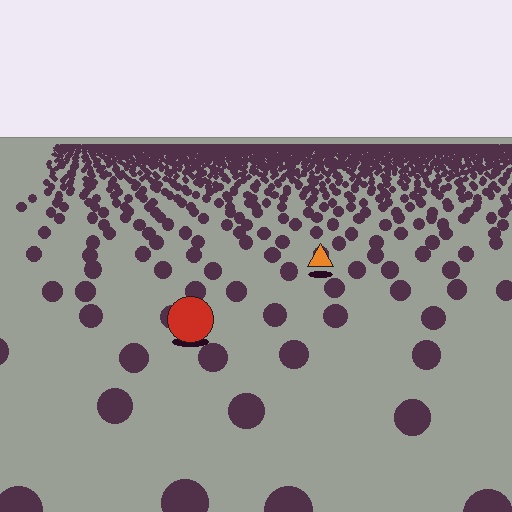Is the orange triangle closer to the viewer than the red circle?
No. The red circle is closer — you can tell from the texture gradient: the ground texture is coarser near it.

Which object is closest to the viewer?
The red circle is closest. The texture marks near it are larger and more spread out.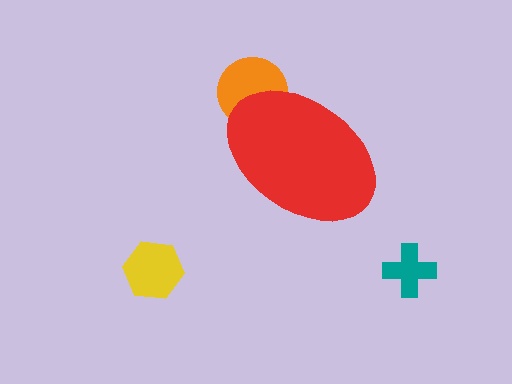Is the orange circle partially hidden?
Yes, the orange circle is partially hidden behind the red ellipse.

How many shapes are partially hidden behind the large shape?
1 shape is partially hidden.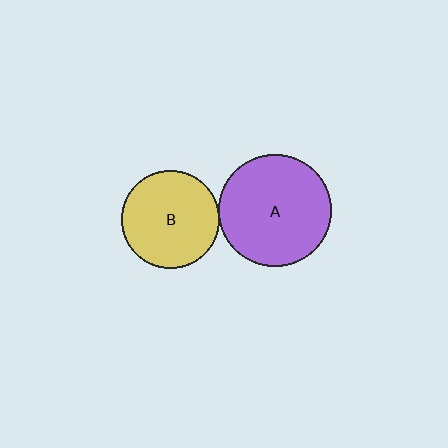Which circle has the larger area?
Circle A (purple).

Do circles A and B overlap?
Yes.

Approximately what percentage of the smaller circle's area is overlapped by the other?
Approximately 5%.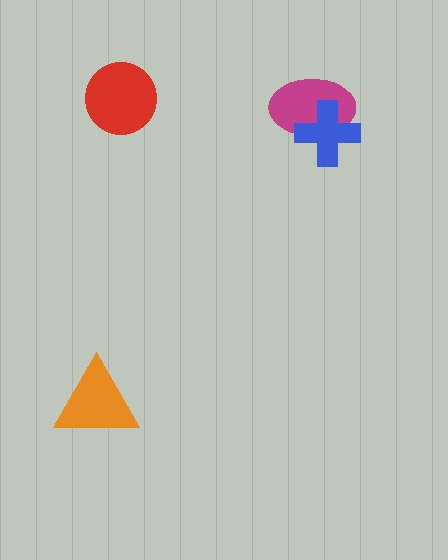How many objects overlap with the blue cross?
1 object overlaps with the blue cross.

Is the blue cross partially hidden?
No, no other shape covers it.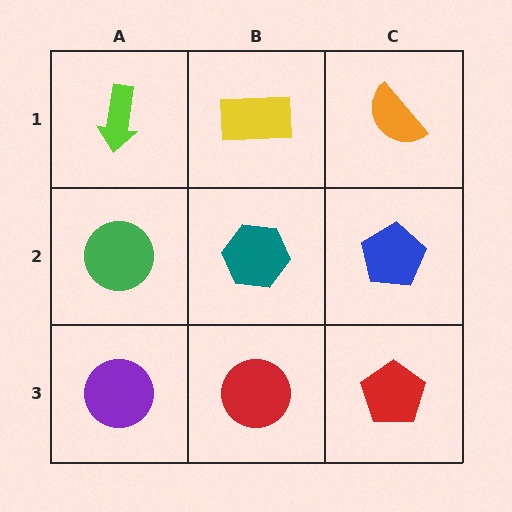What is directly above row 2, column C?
An orange semicircle.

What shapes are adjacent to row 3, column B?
A teal hexagon (row 2, column B), a purple circle (row 3, column A), a red pentagon (row 3, column C).